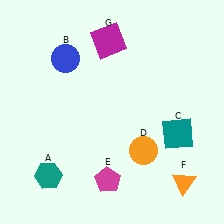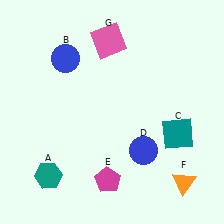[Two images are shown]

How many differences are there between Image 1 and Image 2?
There are 2 differences between the two images.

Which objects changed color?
D changed from orange to blue. G changed from magenta to pink.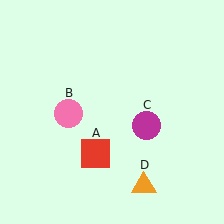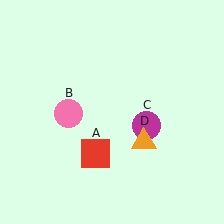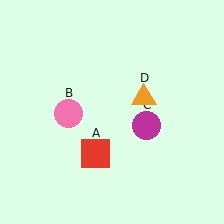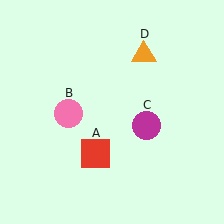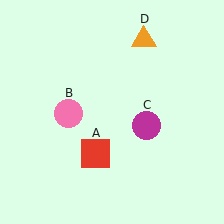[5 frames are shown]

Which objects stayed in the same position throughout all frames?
Red square (object A) and pink circle (object B) and magenta circle (object C) remained stationary.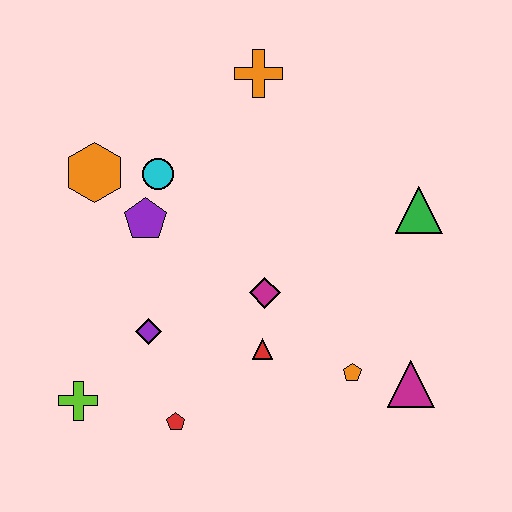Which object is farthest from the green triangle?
The lime cross is farthest from the green triangle.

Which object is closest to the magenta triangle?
The orange pentagon is closest to the magenta triangle.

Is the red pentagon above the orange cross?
No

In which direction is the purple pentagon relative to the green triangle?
The purple pentagon is to the left of the green triangle.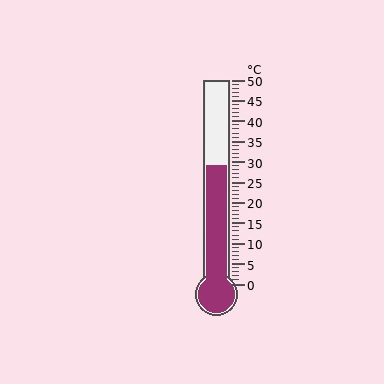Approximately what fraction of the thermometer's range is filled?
The thermometer is filled to approximately 60% of its range.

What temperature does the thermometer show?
The thermometer shows approximately 29°C.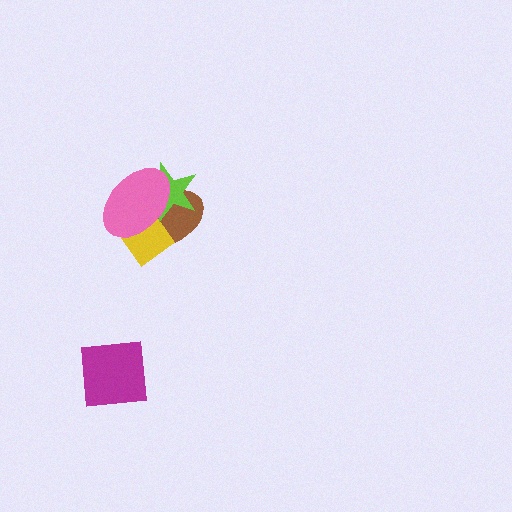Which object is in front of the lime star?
The pink ellipse is in front of the lime star.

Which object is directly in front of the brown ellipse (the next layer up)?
The yellow diamond is directly in front of the brown ellipse.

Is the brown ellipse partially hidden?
Yes, it is partially covered by another shape.